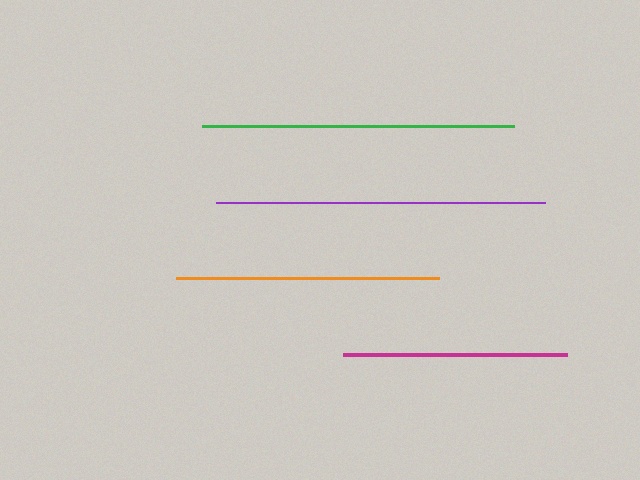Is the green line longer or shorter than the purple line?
The purple line is longer than the green line.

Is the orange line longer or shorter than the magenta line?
The orange line is longer than the magenta line.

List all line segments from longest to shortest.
From longest to shortest: purple, green, orange, magenta.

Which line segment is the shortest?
The magenta line is the shortest at approximately 224 pixels.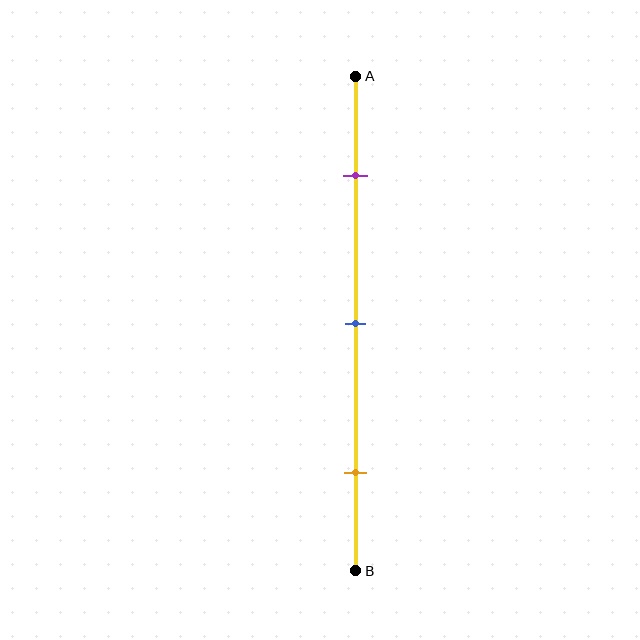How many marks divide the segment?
There are 3 marks dividing the segment.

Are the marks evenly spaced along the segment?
Yes, the marks are approximately evenly spaced.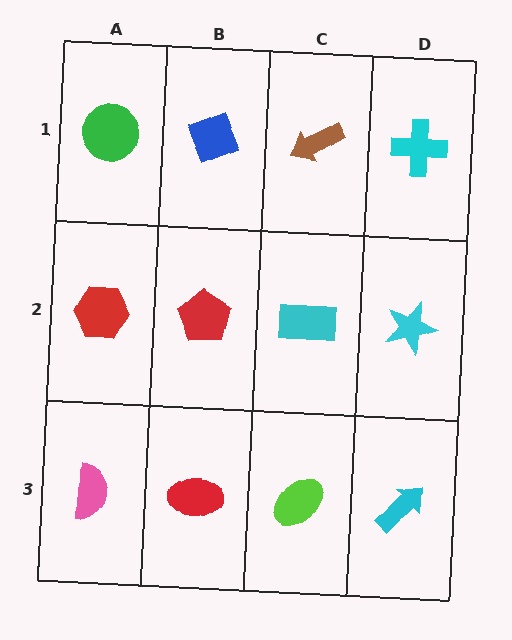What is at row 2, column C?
A cyan rectangle.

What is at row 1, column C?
A brown arrow.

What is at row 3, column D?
A cyan arrow.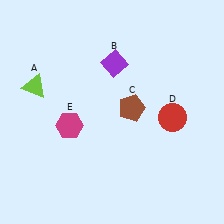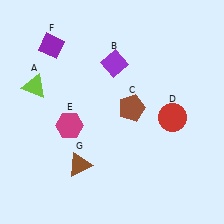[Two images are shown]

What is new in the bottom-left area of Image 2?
A brown triangle (G) was added in the bottom-left area of Image 2.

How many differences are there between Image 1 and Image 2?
There are 2 differences between the two images.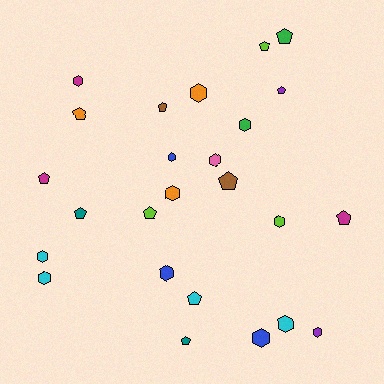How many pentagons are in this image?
There are 12 pentagons.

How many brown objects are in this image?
There are 2 brown objects.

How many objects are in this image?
There are 25 objects.